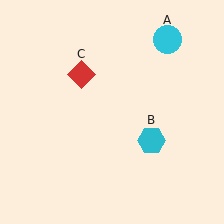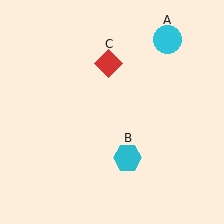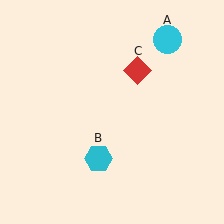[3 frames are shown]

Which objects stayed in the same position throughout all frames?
Cyan circle (object A) remained stationary.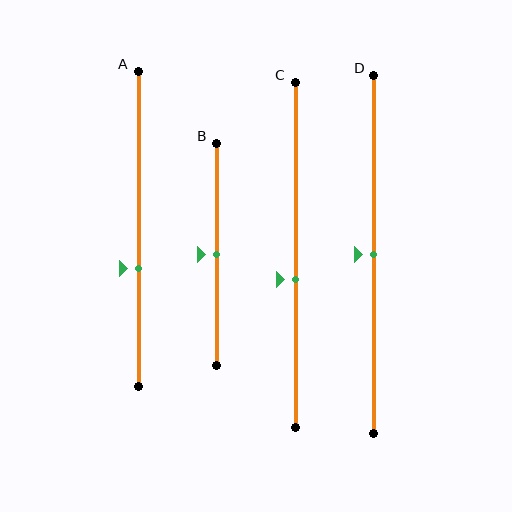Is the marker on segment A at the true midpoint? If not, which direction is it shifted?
No, the marker on segment A is shifted downward by about 13% of the segment length.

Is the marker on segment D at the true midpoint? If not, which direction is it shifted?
Yes, the marker on segment D is at the true midpoint.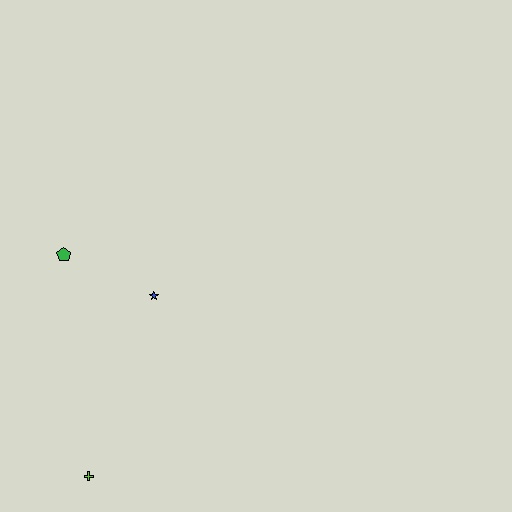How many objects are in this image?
There are 3 objects.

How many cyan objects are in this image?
There are no cyan objects.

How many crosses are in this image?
There is 1 cross.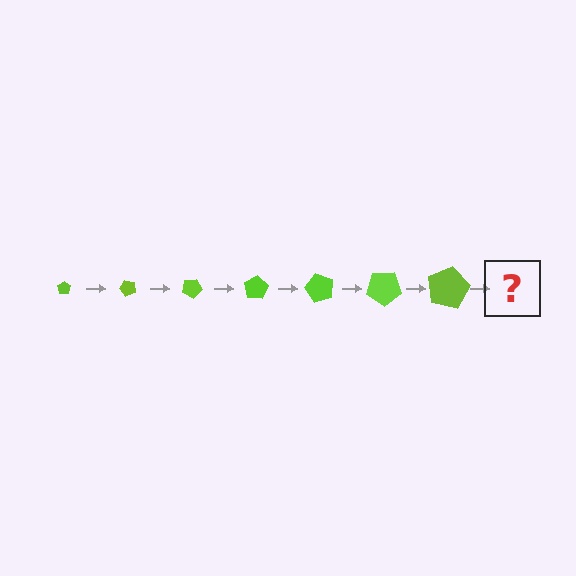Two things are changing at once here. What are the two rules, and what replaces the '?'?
The two rules are that the pentagon grows larger each step and it rotates 50 degrees each step. The '?' should be a pentagon, larger than the previous one and rotated 350 degrees from the start.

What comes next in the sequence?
The next element should be a pentagon, larger than the previous one and rotated 350 degrees from the start.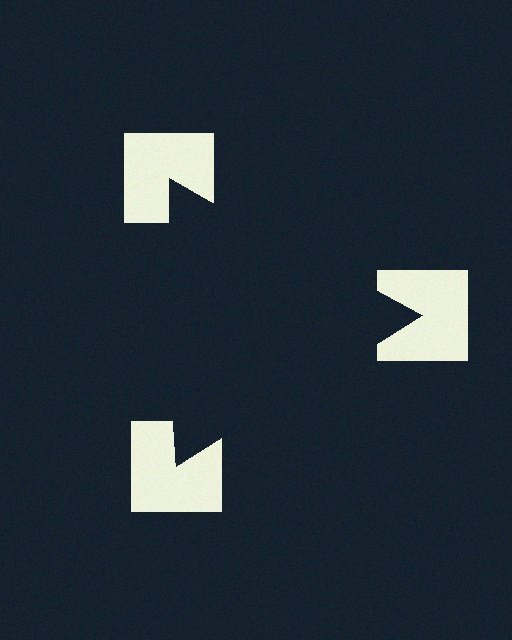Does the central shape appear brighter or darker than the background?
It typically appears slightly darker than the background, even though no actual brightness change is drawn.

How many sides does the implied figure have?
3 sides.